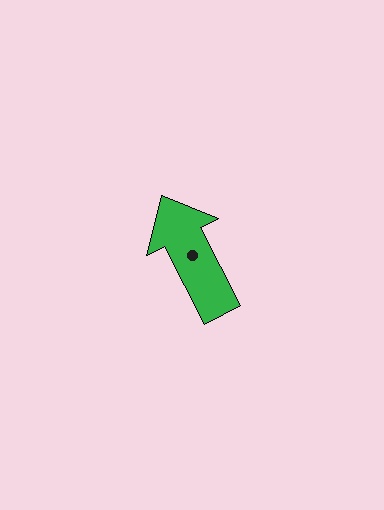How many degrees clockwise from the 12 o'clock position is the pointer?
Approximately 333 degrees.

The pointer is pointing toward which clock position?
Roughly 11 o'clock.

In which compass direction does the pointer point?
Northwest.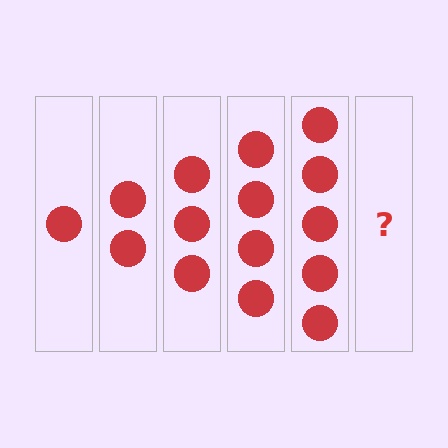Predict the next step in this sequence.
The next step is 6 circles.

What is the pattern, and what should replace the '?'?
The pattern is that each step adds one more circle. The '?' should be 6 circles.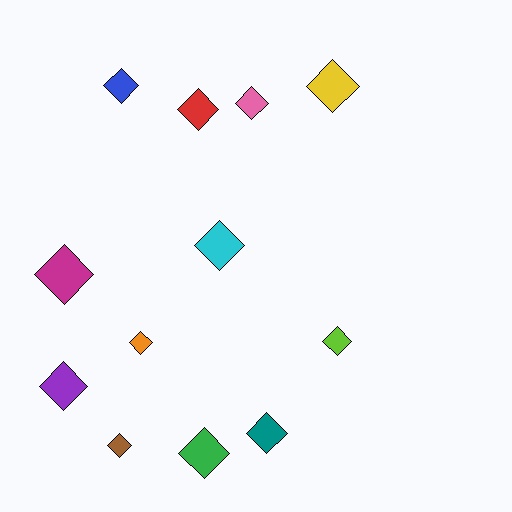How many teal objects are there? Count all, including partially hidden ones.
There is 1 teal object.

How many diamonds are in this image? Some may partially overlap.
There are 12 diamonds.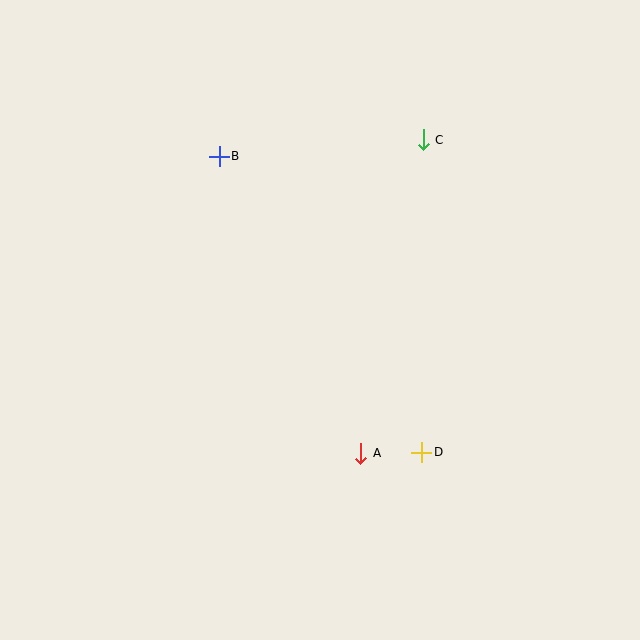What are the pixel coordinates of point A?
Point A is at (361, 453).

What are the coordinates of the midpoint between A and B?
The midpoint between A and B is at (290, 305).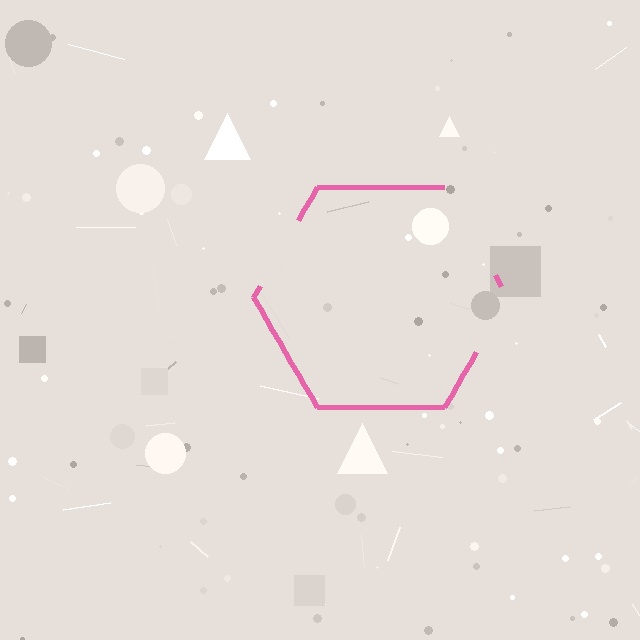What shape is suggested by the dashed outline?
The dashed outline suggests a hexagon.